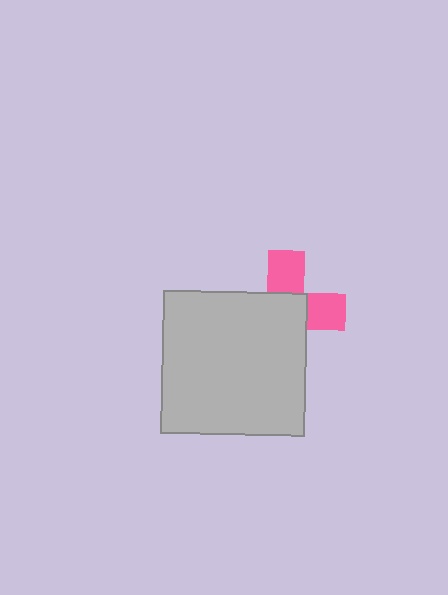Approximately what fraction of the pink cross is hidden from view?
Roughly 61% of the pink cross is hidden behind the light gray square.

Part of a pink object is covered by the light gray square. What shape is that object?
It is a cross.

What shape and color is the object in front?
The object in front is a light gray square.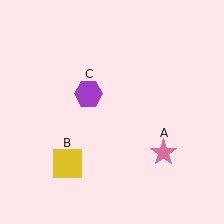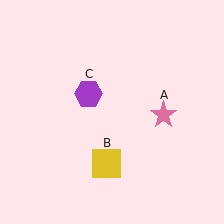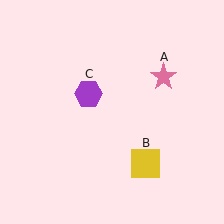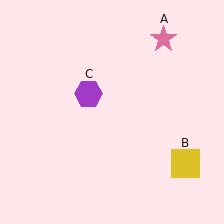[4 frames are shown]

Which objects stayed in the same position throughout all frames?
Purple hexagon (object C) remained stationary.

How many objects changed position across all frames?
2 objects changed position: pink star (object A), yellow square (object B).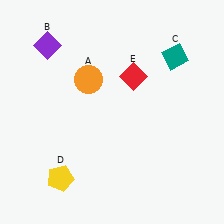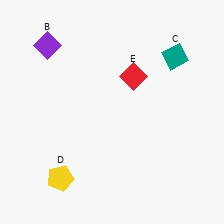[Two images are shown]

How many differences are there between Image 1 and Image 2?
There is 1 difference between the two images.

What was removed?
The orange circle (A) was removed in Image 2.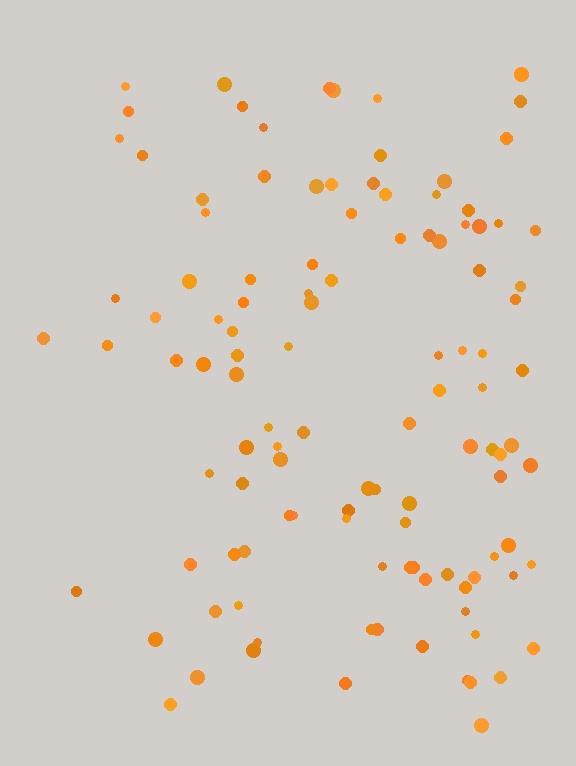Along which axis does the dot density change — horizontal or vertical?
Horizontal.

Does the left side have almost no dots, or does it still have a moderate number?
Still a moderate number, just noticeably fewer than the right.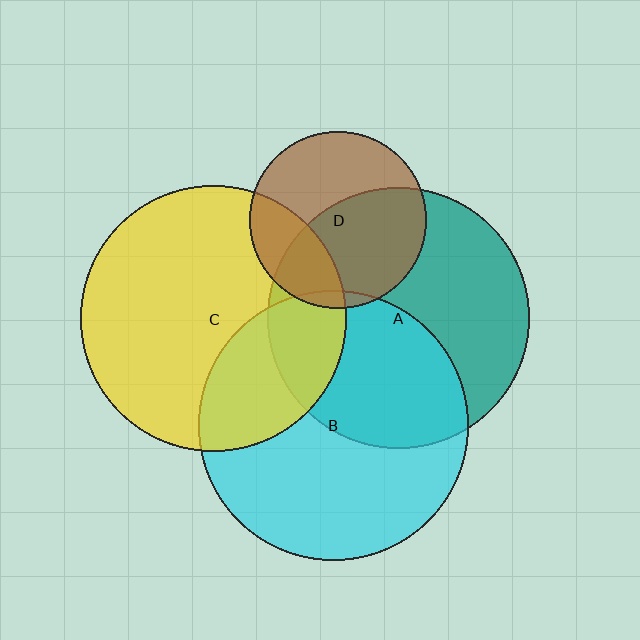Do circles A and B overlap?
Yes.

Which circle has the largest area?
Circle B (cyan).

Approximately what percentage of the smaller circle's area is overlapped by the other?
Approximately 45%.